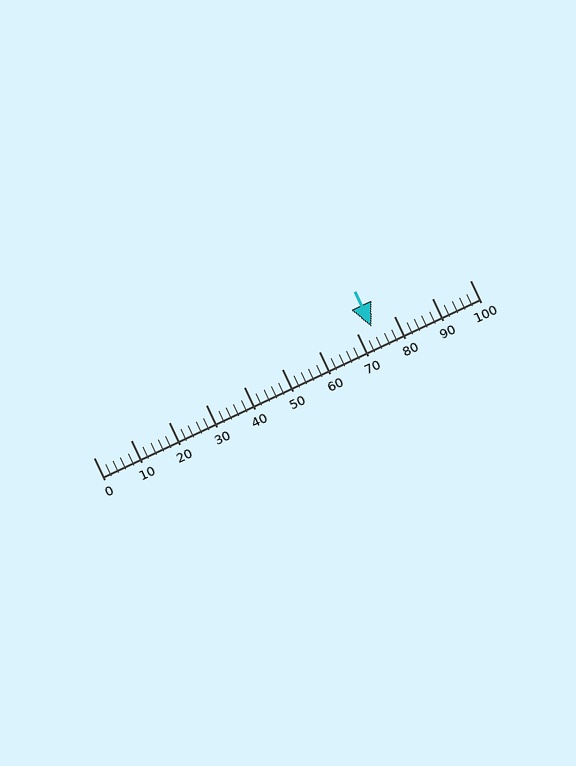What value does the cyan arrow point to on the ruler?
The cyan arrow points to approximately 74.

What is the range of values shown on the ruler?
The ruler shows values from 0 to 100.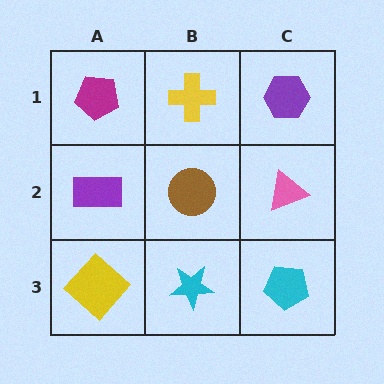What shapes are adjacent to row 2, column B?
A yellow cross (row 1, column B), a cyan star (row 3, column B), a purple rectangle (row 2, column A), a pink triangle (row 2, column C).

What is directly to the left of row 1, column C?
A yellow cross.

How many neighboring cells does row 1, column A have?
2.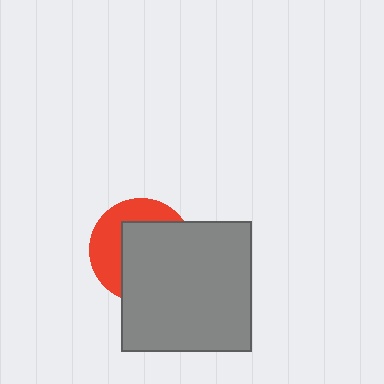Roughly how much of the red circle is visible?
A small part of it is visible (roughly 40%).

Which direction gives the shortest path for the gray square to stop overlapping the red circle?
Moving toward the lower-right gives the shortest separation.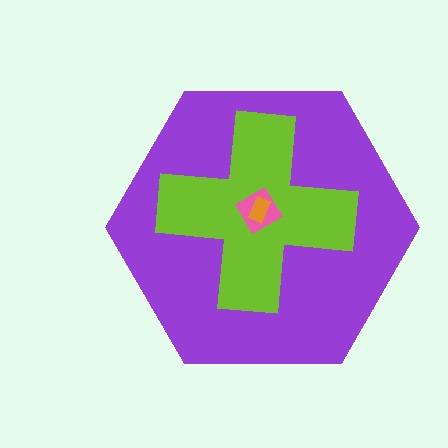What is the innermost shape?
The orange rectangle.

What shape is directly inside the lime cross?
The pink diamond.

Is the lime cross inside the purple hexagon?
Yes.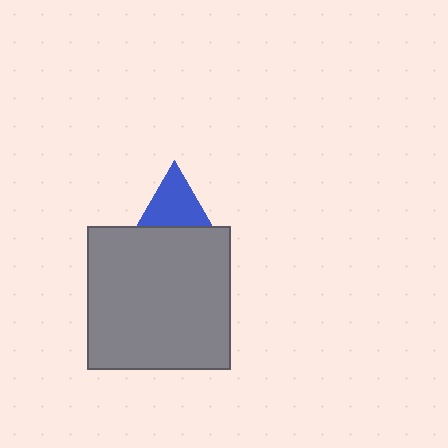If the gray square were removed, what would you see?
You would see the complete blue triangle.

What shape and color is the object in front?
The object in front is a gray square.